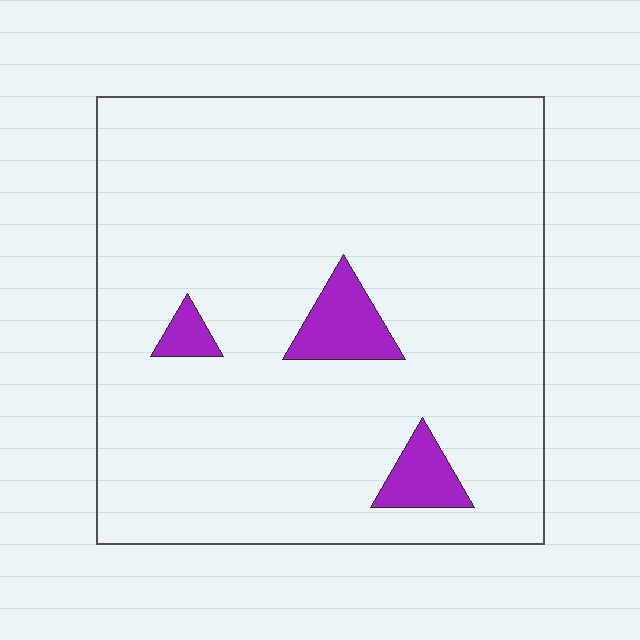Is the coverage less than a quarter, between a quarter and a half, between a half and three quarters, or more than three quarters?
Less than a quarter.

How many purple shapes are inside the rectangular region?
3.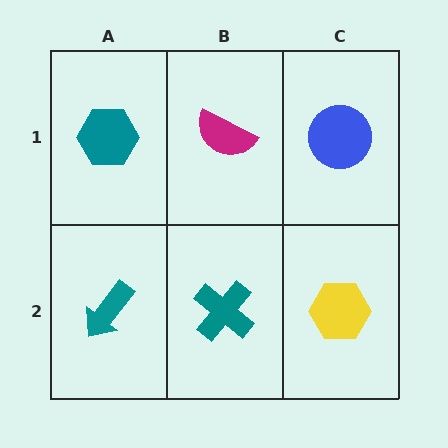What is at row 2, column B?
A teal cross.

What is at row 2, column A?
A teal arrow.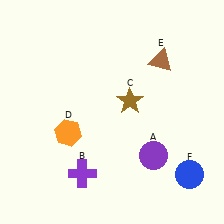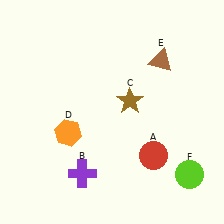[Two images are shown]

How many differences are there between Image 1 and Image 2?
There are 2 differences between the two images.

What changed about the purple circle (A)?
In Image 1, A is purple. In Image 2, it changed to red.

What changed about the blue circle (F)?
In Image 1, F is blue. In Image 2, it changed to lime.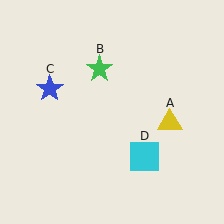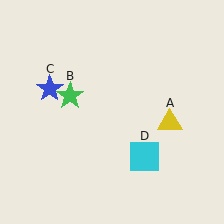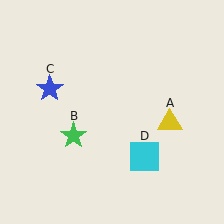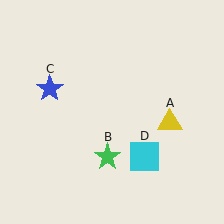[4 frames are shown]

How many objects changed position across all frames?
1 object changed position: green star (object B).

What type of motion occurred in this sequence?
The green star (object B) rotated counterclockwise around the center of the scene.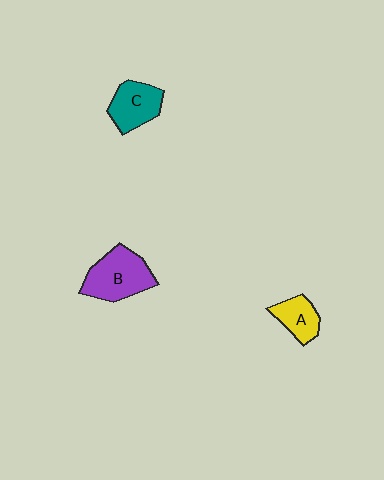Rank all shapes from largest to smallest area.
From largest to smallest: B (purple), C (teal), A (yellow).